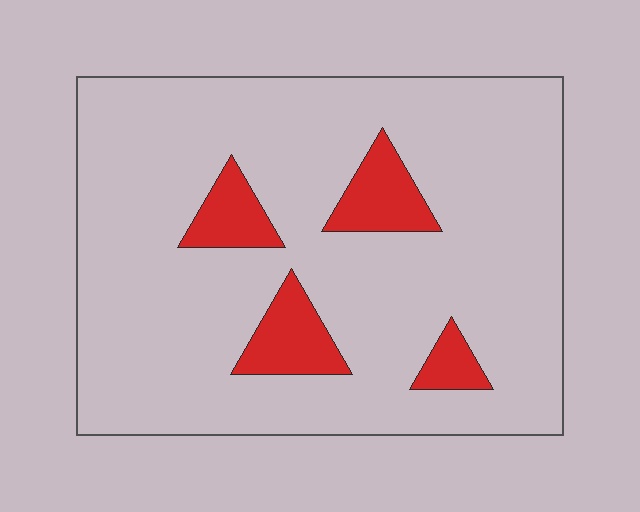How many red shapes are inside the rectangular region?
4.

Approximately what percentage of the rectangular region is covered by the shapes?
Approximately 10%.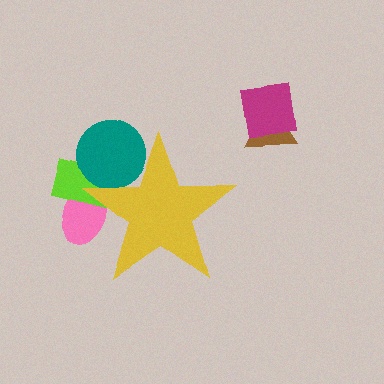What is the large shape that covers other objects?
A yellow star.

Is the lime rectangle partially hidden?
Yes, the lime rectangle is partially hidden behind the yellow star.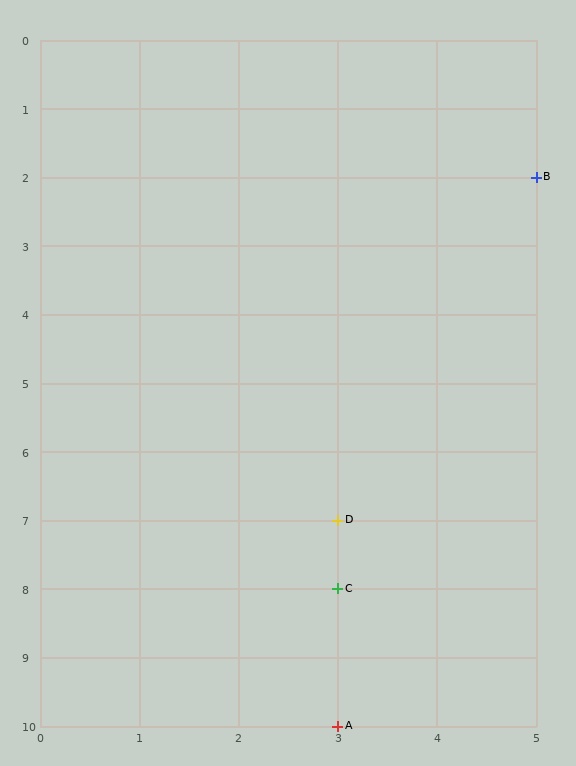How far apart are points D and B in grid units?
Points D and B are 2 columns and 5 rows apart (about 5.4 grid units diagonally).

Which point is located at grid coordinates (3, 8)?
Point C is at (3, 8).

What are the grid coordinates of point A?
Point A is at grid coordinates (3, 10).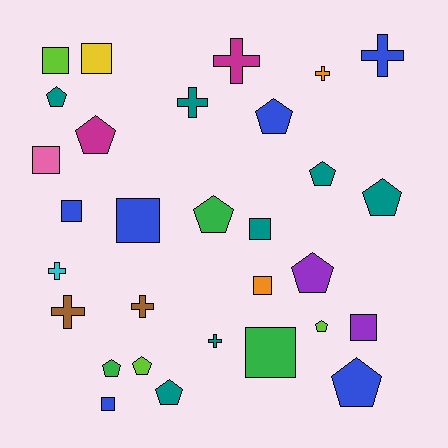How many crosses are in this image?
There are 8 crosses.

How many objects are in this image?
There are 30 objects.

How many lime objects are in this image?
There are 3 lime objects.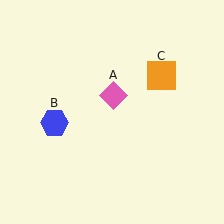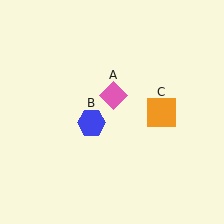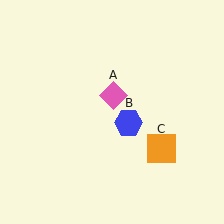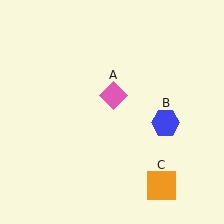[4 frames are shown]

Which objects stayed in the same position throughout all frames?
Pink diamond (object A) remained stationary.